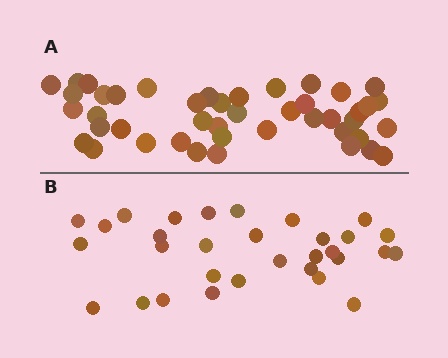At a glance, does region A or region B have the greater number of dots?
Region A (the top region) has more dots.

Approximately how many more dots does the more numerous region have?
Region A has approximately 15 more dots than region B.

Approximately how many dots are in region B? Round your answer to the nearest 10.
About 30 dots. (The exact count is 31, which rounds to 30.)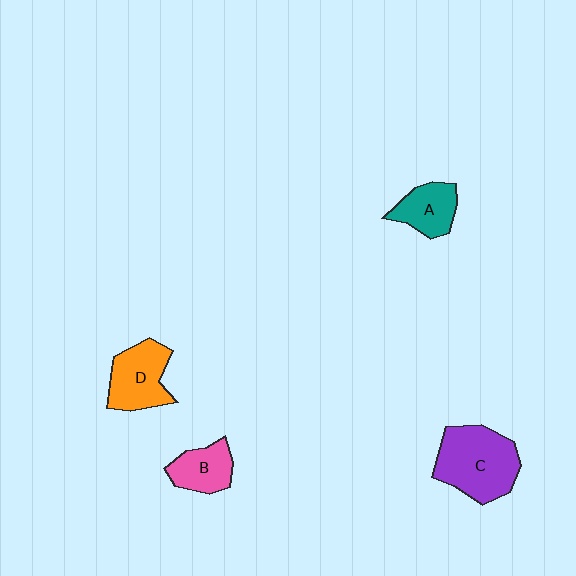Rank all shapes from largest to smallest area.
From largest to smallest: C (purple), D (orange), A (teal), B (pink).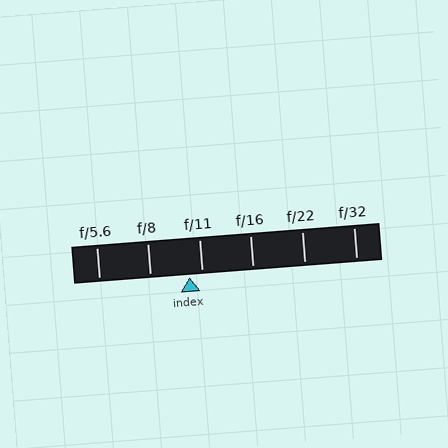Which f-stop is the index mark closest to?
The index mark is closest to f/11.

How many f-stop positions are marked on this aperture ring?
There are 6 f-stop positions marked.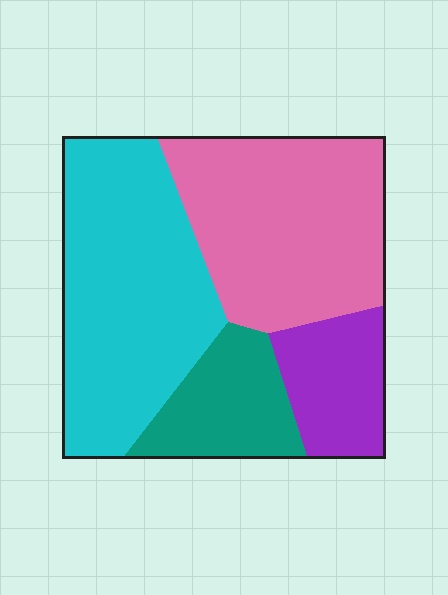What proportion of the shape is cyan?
Cyan takes up about three eighths (3/8) of the shape.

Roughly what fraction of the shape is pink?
Pink takes up about one third (1/3) of the shape.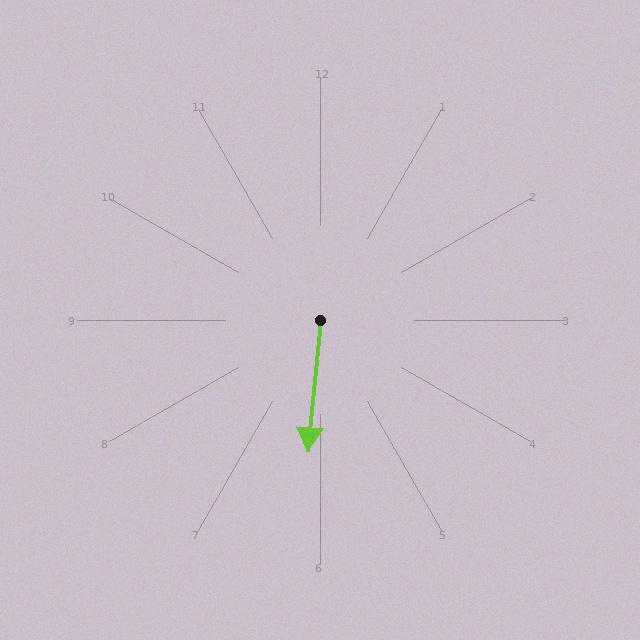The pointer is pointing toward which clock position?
Roughly 6 o'clock.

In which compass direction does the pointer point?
South.